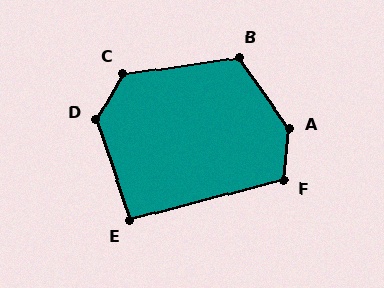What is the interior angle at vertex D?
Approximately 132 degrees (obtuse).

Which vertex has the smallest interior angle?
E, at approximately 94 degrees.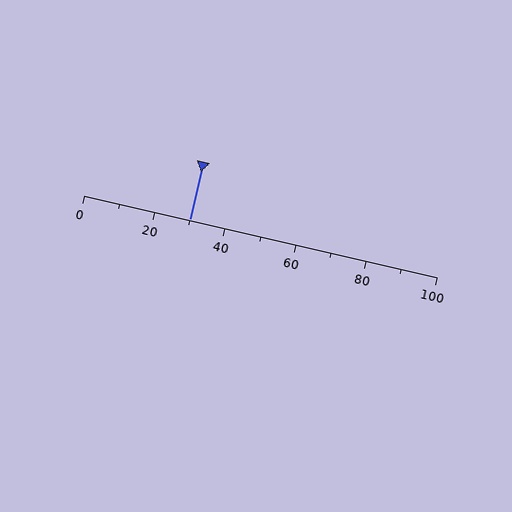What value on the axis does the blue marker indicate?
The marker indicates approximately 30.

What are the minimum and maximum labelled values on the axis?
The axis runs from 0 to 100.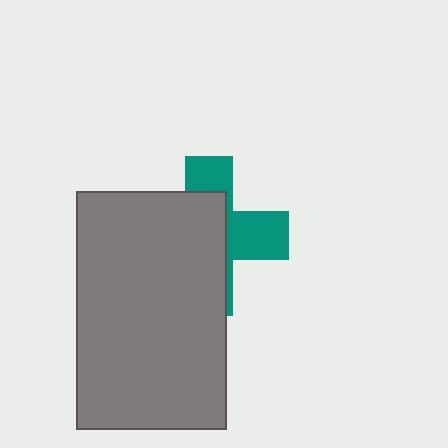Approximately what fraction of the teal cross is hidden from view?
Roughly 60% of the teal cross is hidden behind the gray rectangle.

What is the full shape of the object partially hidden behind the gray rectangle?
The partially hidden object is a teal cross.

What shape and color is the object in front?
The object in front is a gray rectangle.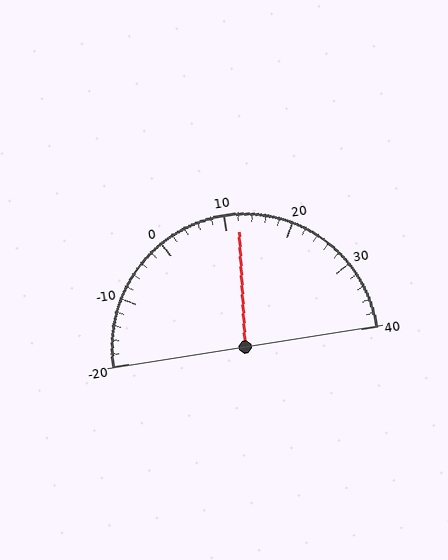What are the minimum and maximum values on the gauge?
The gauge ranges from -20 to 40.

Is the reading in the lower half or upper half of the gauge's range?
The reading is in the upper half of the range (-20 to 40).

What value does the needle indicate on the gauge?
The needle indicates approximately 12.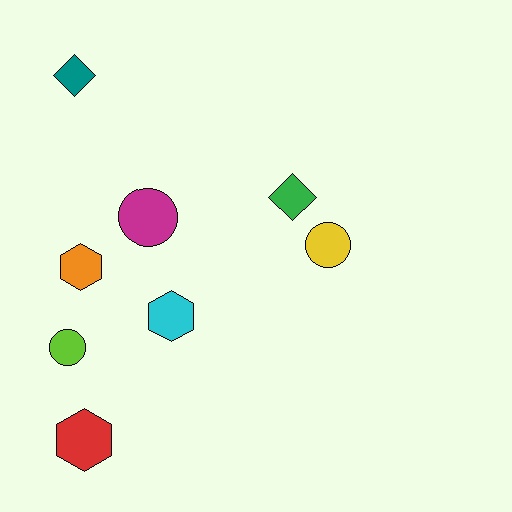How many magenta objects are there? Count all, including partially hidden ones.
There is 1 magenta object.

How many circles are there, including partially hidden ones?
There are 3 circles.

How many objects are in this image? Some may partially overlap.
There are 8 objects.